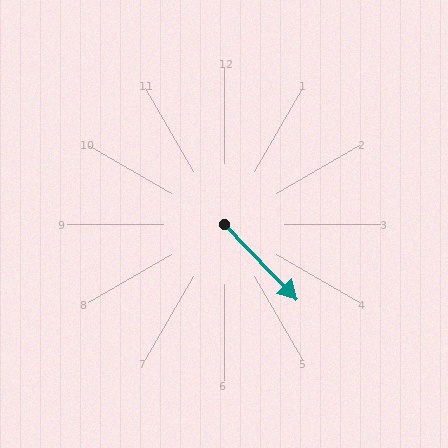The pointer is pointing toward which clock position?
Roughly 5 o'clock.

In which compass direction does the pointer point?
Southeast.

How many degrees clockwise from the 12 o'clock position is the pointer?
Approximately 136 degrees.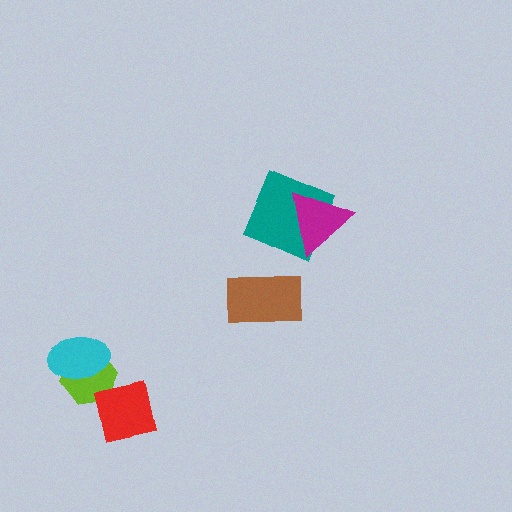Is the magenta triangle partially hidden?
No, no other shape covers it.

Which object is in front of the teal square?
The magenta triangle is in front of the teal square.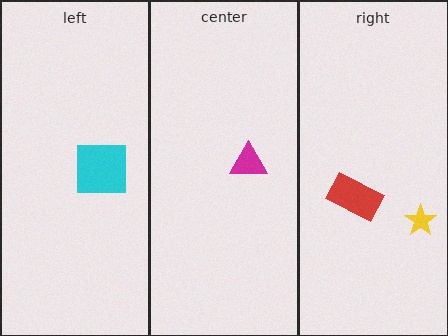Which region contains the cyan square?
The left region.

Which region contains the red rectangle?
The right region.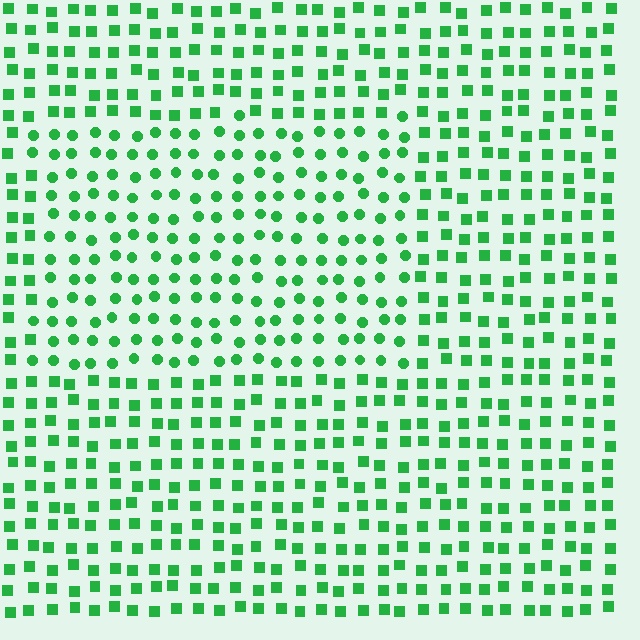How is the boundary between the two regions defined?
The boundary is defined by a change in element shape: circles inside vs. squares outside. All elements share the same color and spacing.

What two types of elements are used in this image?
The image uses circles inside the rectangle region and squares outside it.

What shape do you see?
I see a rectangle.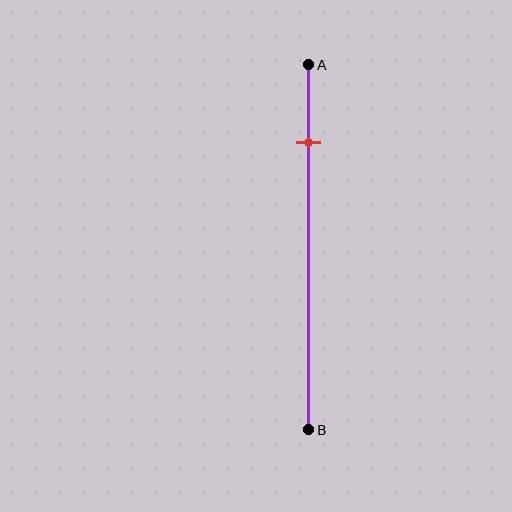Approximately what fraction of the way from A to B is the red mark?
The red mark is approximately 20% of the way from A to B.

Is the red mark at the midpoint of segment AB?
No, the mark is at about 20% from A, not at the 50% midpoint.